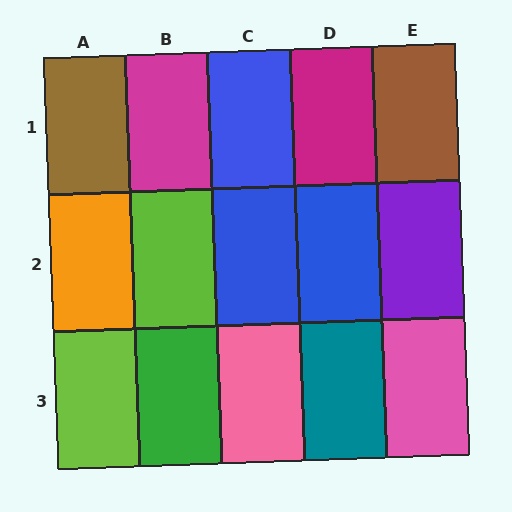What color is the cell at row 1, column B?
Magenta.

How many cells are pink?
2 cells are pink.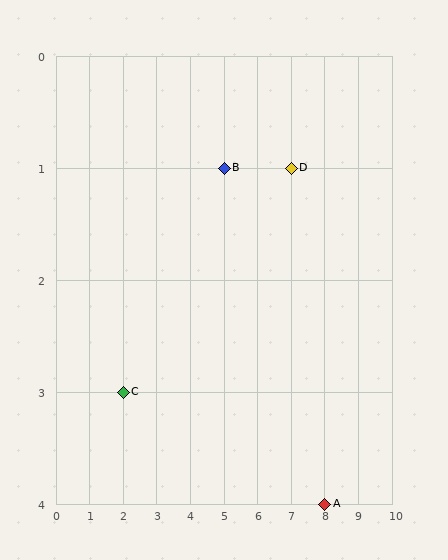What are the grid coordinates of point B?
Point B is at grid coordinates (5, 1).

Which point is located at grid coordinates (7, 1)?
Point D is at (7, 1).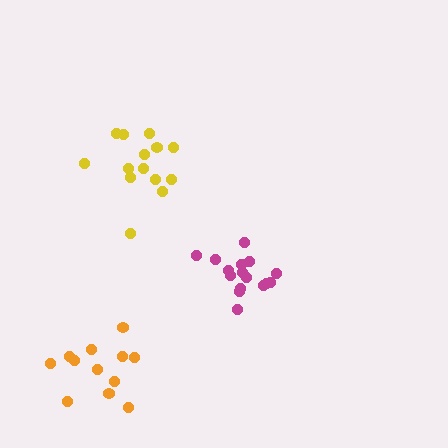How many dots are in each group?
Group 1: 14 dots, Group 2: 16 dots, Group 3: 12 dots (42 total).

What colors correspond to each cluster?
The clusters are colored: yellow, magenta, orange.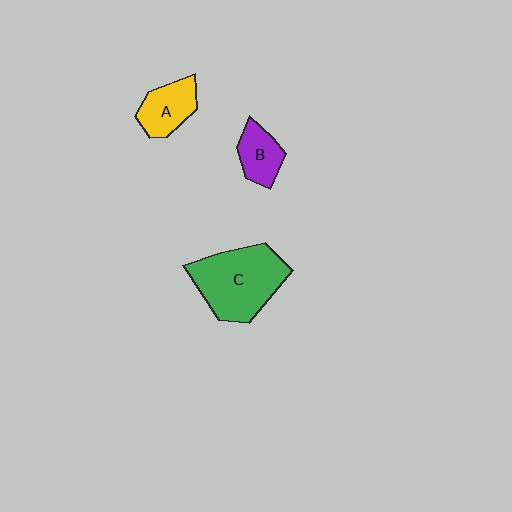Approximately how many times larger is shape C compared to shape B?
Approximately 2.5 times.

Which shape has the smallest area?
Shape B (purple).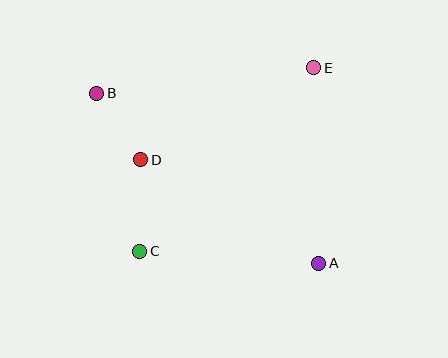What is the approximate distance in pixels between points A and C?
The distance between A and C is approximately 179 pixels.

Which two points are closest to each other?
Points B and D are closest to each other.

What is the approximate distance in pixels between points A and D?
The distance between A and D is approximately 206 pixels.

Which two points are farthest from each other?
Points A and B are farthest from each other.